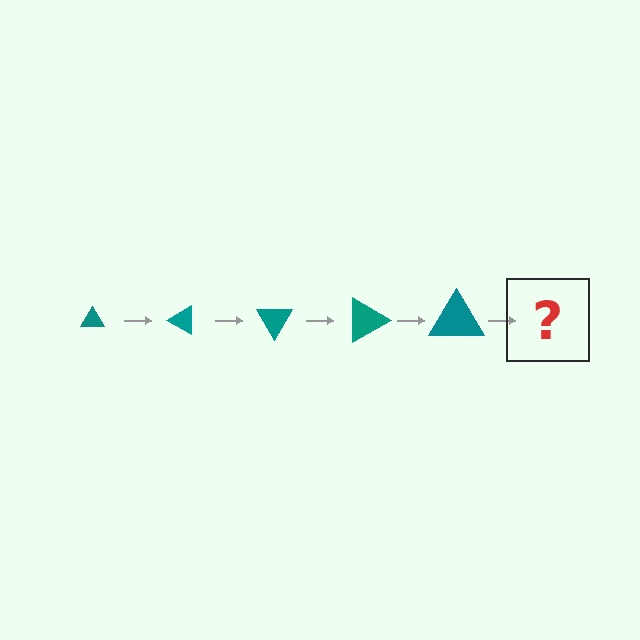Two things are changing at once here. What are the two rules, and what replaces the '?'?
The two rules are that the triangle grows larger each step and it rotates 30 degrees each step. The '?' should be a triangle, larger than the previous one and rotated 150 degrees from the start.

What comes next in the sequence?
The next element should be a triangle, larger than the previous one and rotated 150 degrees from the start.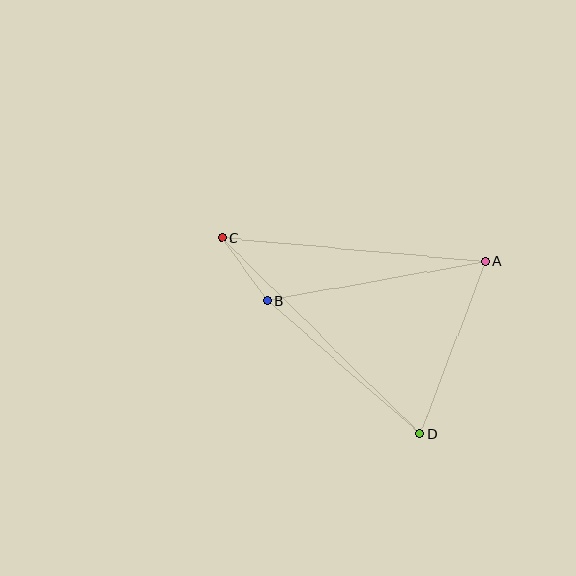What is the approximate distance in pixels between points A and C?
The distance between A and C is approximately 264 pixels.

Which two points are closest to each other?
Points B and C are closest to each other.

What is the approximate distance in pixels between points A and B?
The distance between A and B is approximately 222 pixels.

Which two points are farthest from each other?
Points C and D are farthest from each other.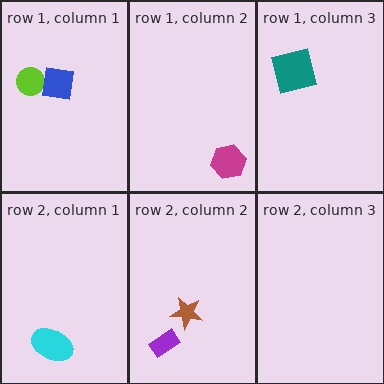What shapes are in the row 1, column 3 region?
The teal square.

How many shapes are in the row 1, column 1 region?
2.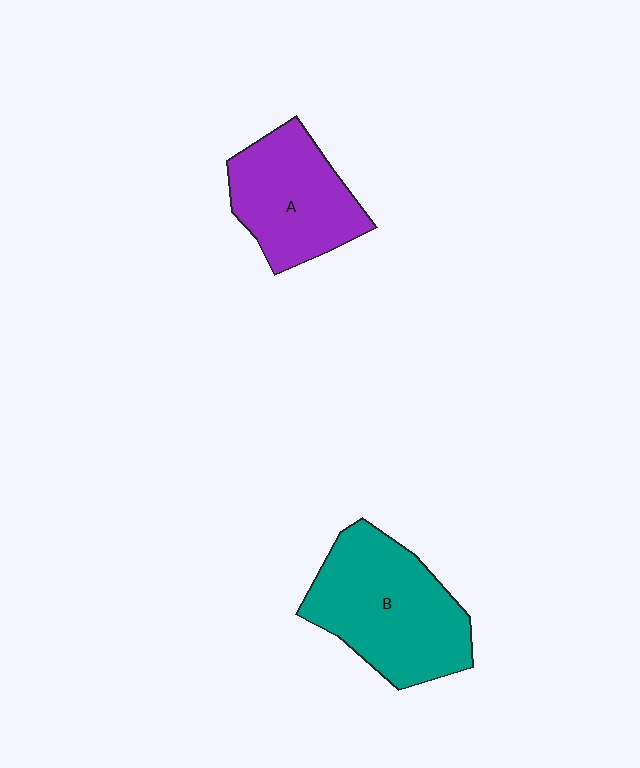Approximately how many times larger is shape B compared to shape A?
Approximately 1.3 times.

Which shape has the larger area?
Shape B (teal).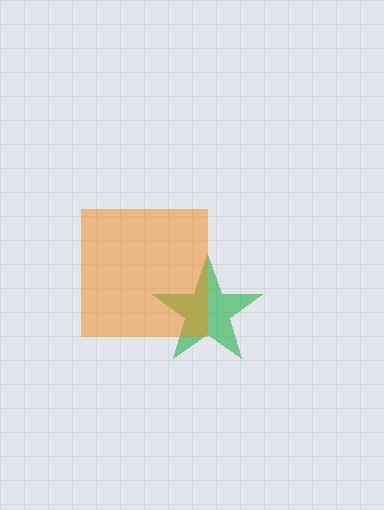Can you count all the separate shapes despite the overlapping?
Yes, there are 2 separate shapes.